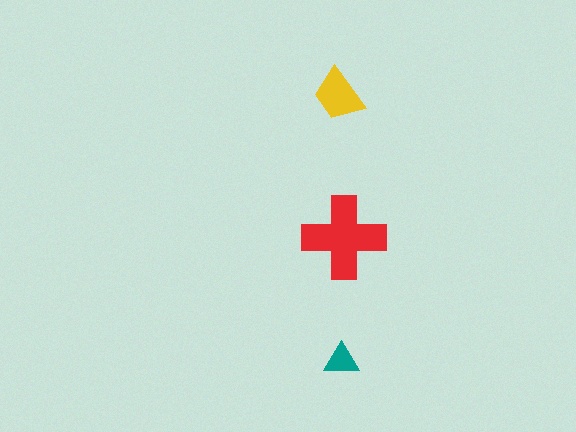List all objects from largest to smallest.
The red cross, the yellow trapezoid, the teal triangle.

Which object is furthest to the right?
The red cross is rightmost.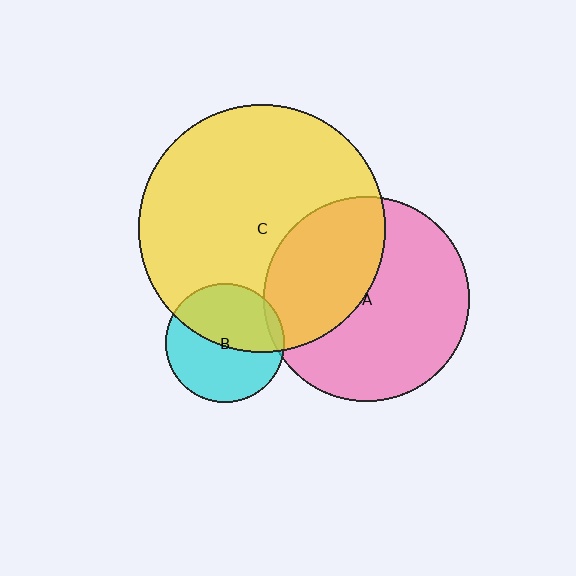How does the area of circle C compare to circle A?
Approximately 1.5 times.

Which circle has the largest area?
Circle C (yellow).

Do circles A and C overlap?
Yes.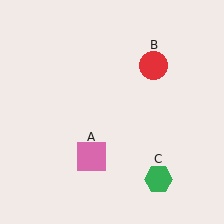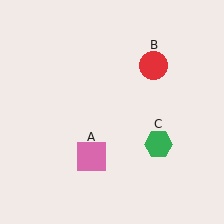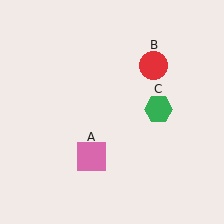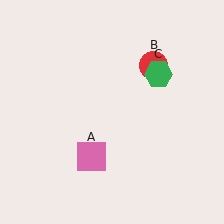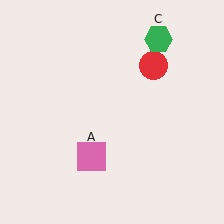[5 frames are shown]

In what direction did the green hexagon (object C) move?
The green hexagon (object C) moved up.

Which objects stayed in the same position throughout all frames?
Pink square (object A) and red circle (object B) remained stationary.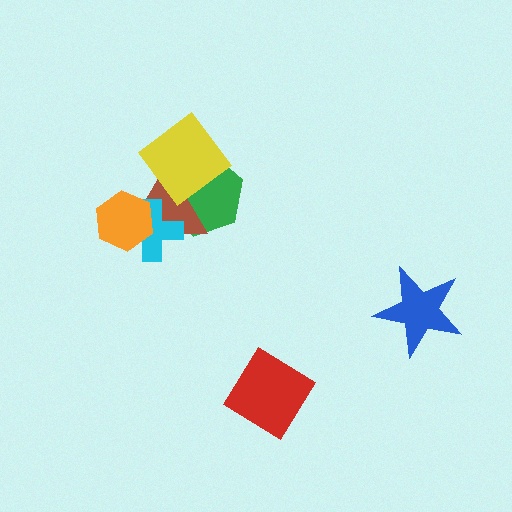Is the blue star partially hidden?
No, no other shape covers it.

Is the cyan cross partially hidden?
Yes, it is partially covered by another shape.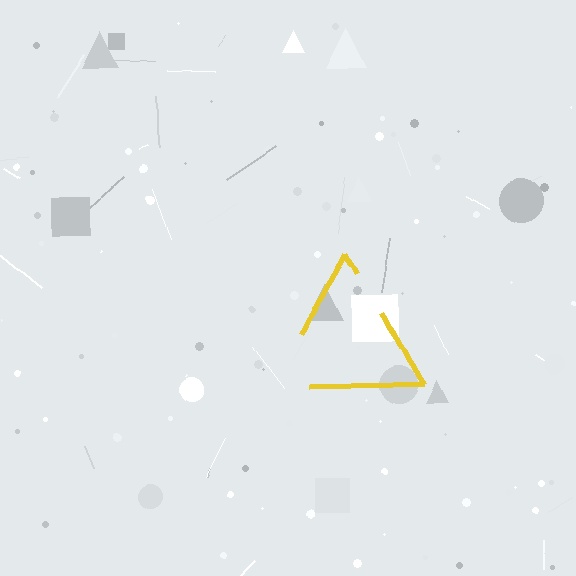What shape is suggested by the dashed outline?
The dashed outline suggests a triangle.